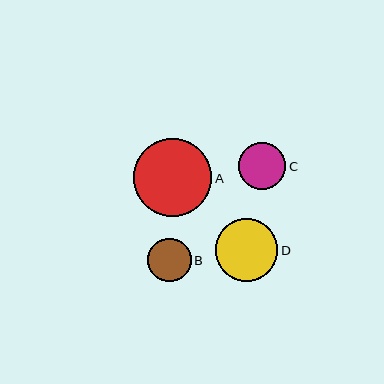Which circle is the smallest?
Circle B is the smallest with a size of approximately 43 pixels.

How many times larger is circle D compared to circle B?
Circle D is approximately 1.4 times the size of circle B.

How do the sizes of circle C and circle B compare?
Circle C and circle B are approximately the same size.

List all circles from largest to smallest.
From largest to smallest: A, D, C, B.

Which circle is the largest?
Circle A is the largest with a size of approximately 78 pixels.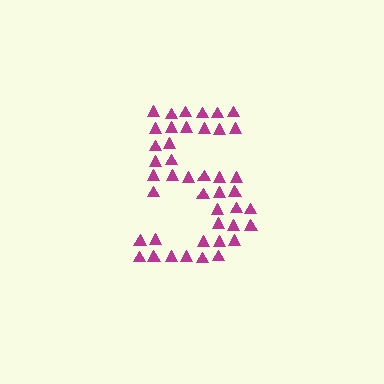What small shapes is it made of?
It is made of small triangles.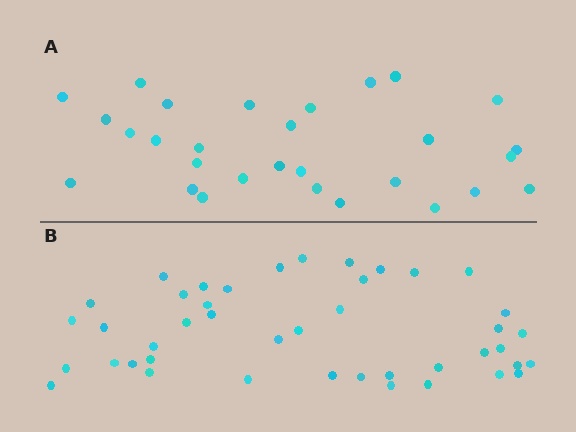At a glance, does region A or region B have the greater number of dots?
Region B (the bottom region) has more dots.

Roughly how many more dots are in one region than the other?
Region B has approximately 15 more dots than region A.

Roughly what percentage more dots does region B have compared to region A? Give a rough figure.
About 50% more.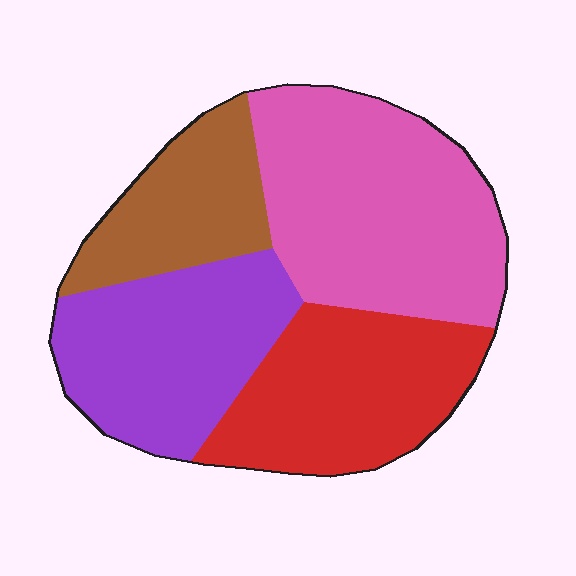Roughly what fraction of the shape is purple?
Purple covers around 25% of the shape.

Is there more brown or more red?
Red.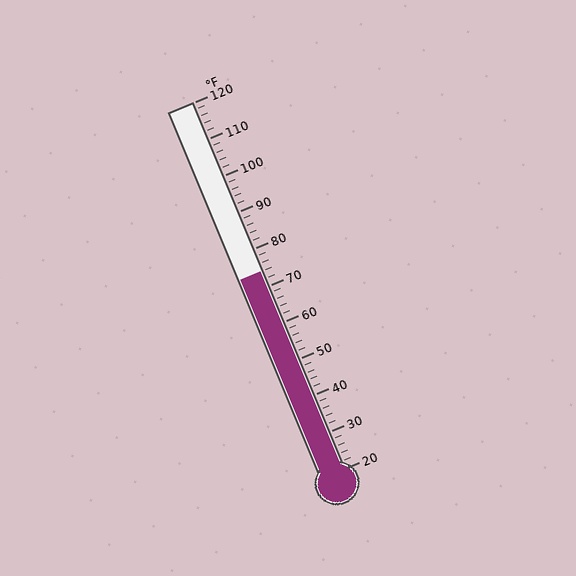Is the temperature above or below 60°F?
The temperature is above 60°F.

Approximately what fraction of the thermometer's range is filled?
The thermometer is filled to approximately 55% of its range.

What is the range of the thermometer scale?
The thermometer scale ranges from 20°F to 120°F.